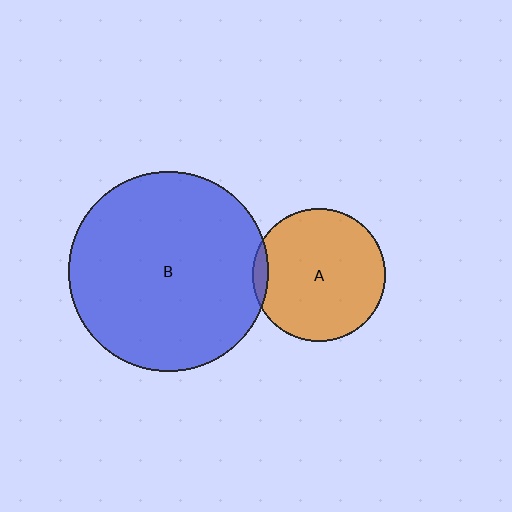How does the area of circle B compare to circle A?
Approximately 2.3 times.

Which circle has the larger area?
Circle B (blue).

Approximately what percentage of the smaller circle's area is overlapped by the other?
Approximately 5%.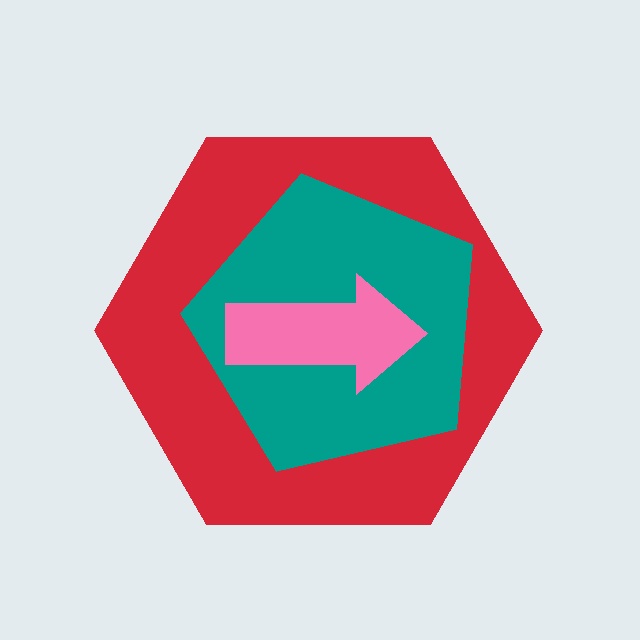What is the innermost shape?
The pink arrow.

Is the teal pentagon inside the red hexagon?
Yes.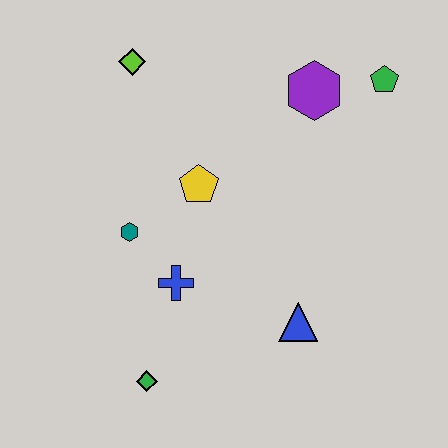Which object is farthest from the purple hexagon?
The green diamond is farthest from the purple hexagon.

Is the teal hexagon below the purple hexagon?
Yes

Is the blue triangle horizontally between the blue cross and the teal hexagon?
No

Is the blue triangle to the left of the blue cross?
No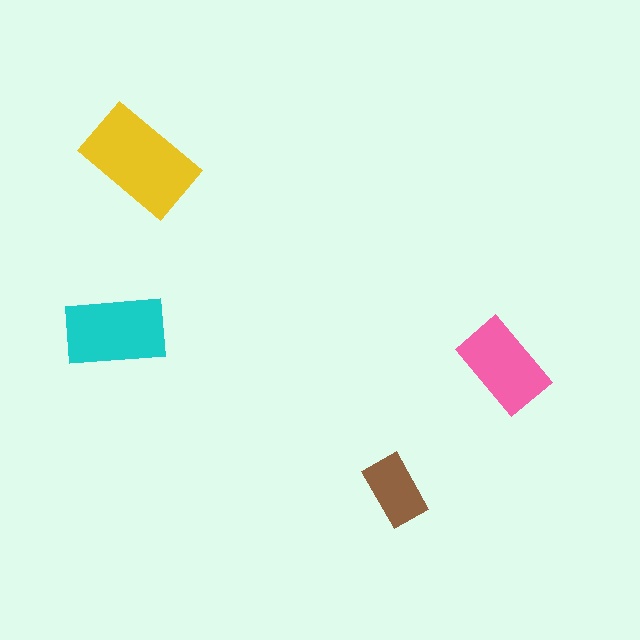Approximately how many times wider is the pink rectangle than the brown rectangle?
About 1.5 times wider.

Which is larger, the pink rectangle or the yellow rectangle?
The yellow one.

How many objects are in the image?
There are 4 objects in the image.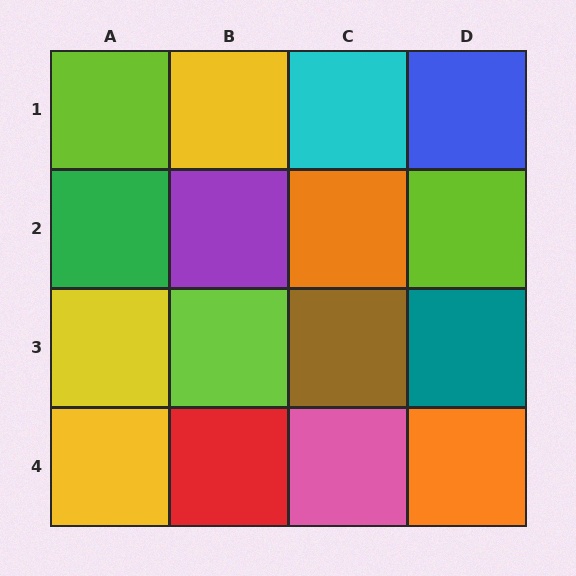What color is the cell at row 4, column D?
Orange.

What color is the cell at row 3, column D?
Teal.